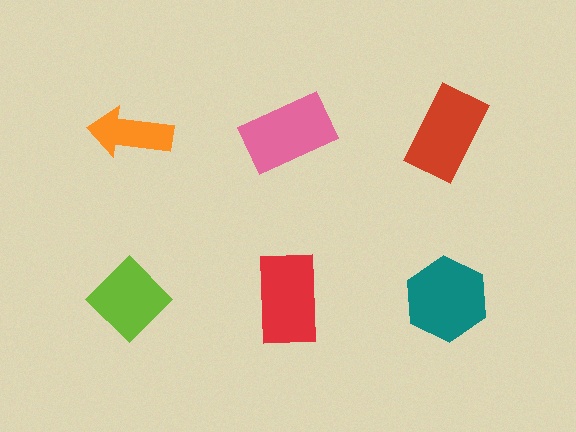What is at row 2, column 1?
A lime diamond.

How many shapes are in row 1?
3 shapes.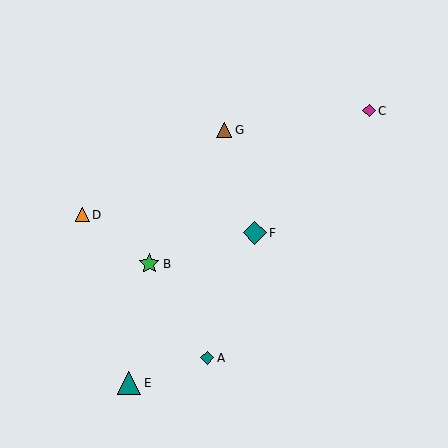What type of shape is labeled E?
Shape E is a teal triangle.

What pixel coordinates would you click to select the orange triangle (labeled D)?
Click at (82, 215) to select the orange triangle D.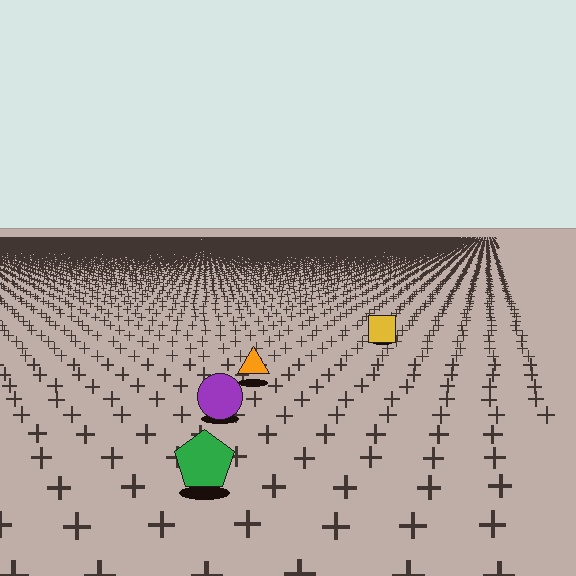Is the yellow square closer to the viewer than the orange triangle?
No. The orange triangle is closer — you can tell from the texture gradient: the ground texture is coarser near it.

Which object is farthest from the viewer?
The yellow square is farthest from the viewer. It appears smaller and the ground texture around it is denser.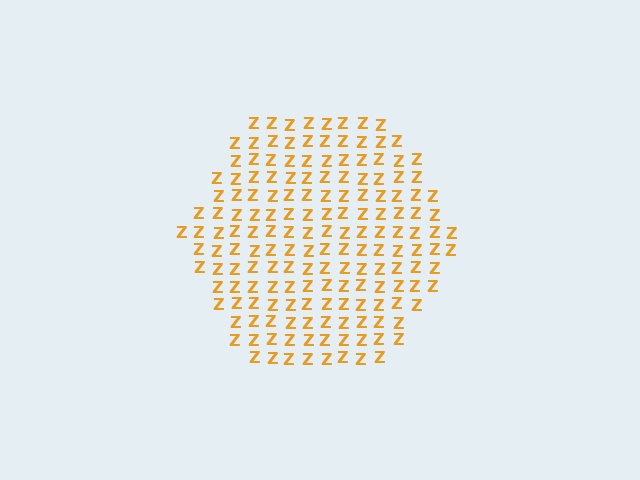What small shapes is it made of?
It is made of small letter Z's.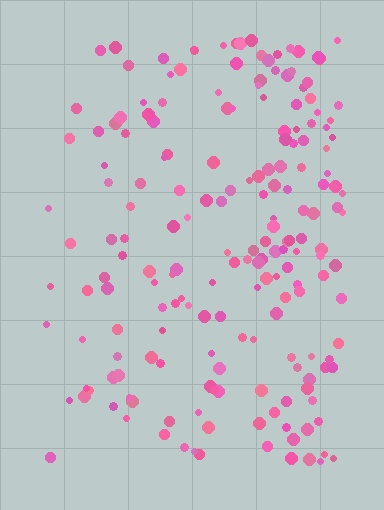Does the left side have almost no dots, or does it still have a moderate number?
Still a moderate number, just noticeably fewer than the right.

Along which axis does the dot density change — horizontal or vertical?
Horizontal.